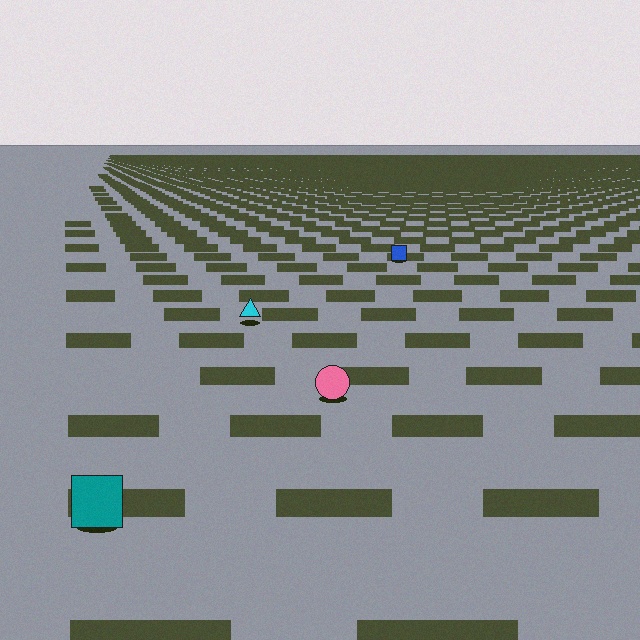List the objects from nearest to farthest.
From nearest to farthest: the teal square, the pink circle, the cyan triangle, the blue square.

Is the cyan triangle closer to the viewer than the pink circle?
No. The pink circle is closer — you can tell from the texture gradient: the ground texture is coarser near it.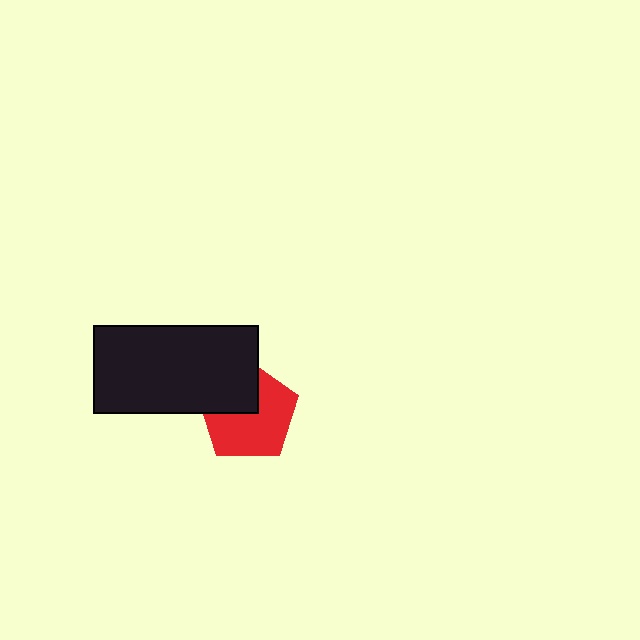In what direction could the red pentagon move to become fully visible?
The red pentagon could move toward the lower-right. That would shift it out from behind the black rectangle entirely.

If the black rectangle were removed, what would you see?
You would see the complete red pentagon.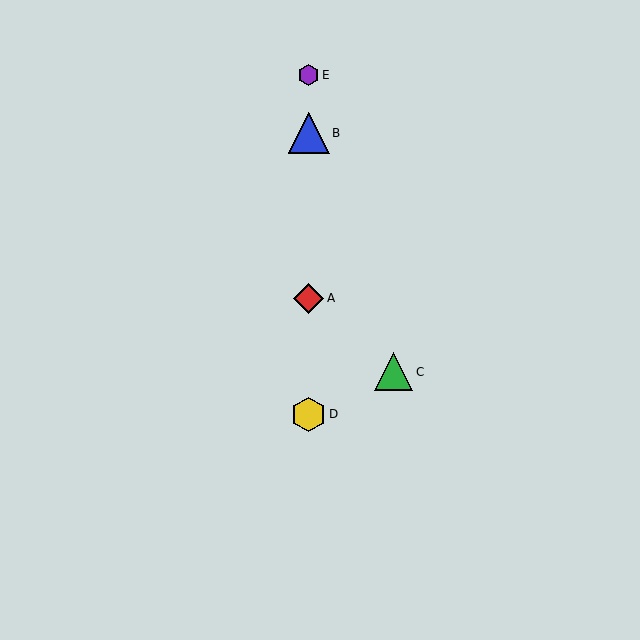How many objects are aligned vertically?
4 objects (A, B, D, E) are aligned vertically.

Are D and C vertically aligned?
No, D is at x≈309 and C is at x≈394.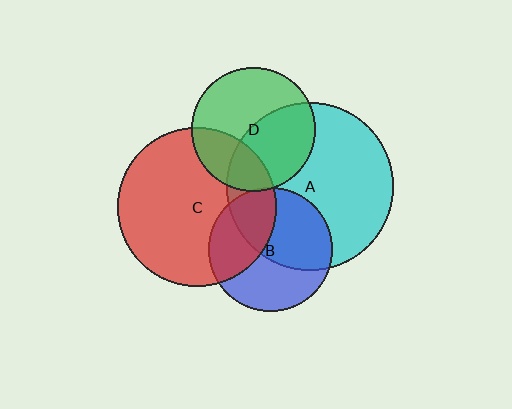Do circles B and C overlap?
Yes.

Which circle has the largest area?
Circle A (cyan).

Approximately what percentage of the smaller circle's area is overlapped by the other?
Approximately 35%.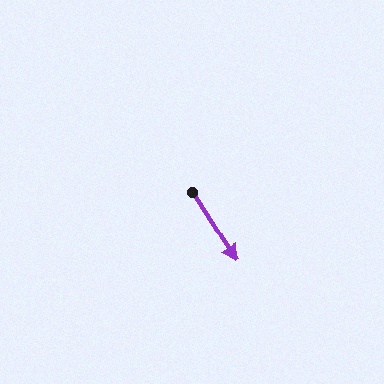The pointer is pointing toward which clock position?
Roughly 5 o'clock.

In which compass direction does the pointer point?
Southeast.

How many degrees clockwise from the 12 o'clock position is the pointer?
Approximately 148 degrees.